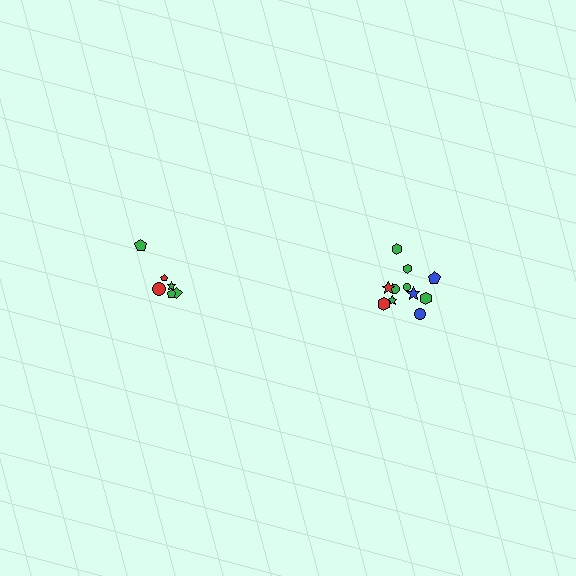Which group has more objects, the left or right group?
The right group.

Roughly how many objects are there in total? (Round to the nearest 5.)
Roughly 20 objects in total.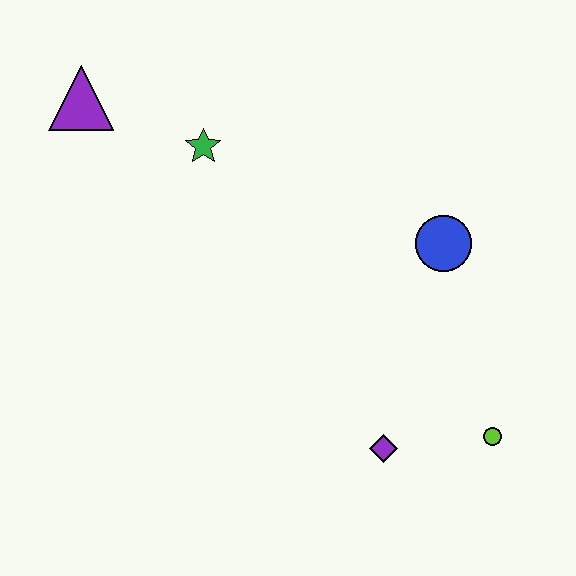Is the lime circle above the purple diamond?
Yes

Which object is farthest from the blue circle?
The purple triangle is farthest from the blue circle.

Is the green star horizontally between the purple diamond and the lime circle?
No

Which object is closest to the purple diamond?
The lime circle is closest to the purple diamond.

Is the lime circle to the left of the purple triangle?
No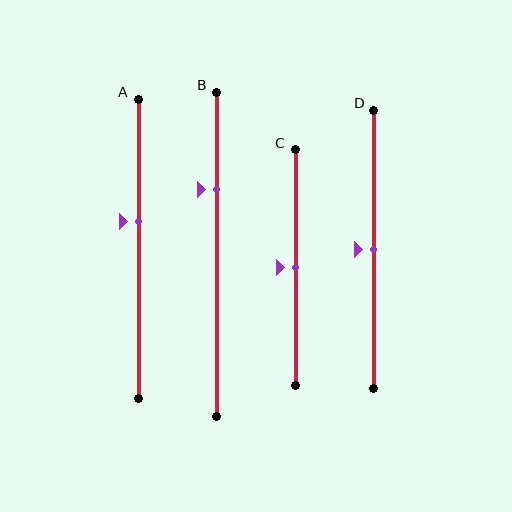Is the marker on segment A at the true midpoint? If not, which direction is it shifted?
No, the marker on segment A is shifted upward by about 9% of the segment length.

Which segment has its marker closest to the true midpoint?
Segment C has its marker closest to the true midpoint.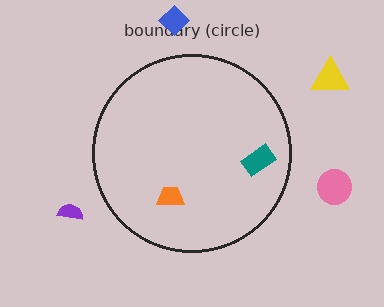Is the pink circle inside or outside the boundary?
Outside.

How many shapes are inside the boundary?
2 inside, 4 outside.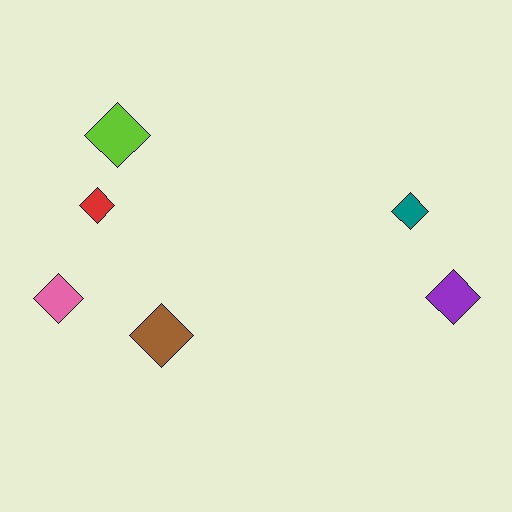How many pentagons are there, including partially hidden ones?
There are no pentagons.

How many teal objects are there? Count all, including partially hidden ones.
There is 1 teal object.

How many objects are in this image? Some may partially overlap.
There are 6 objects.